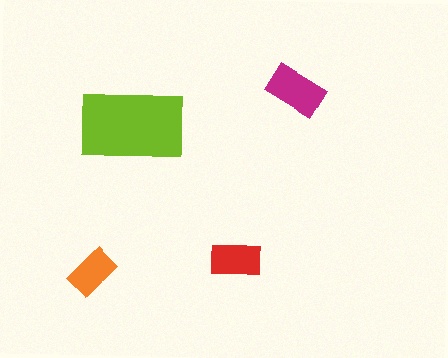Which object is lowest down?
The orange rectangle is bottommost.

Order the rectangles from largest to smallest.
the lime one, the magenta one, the red one, the orange one.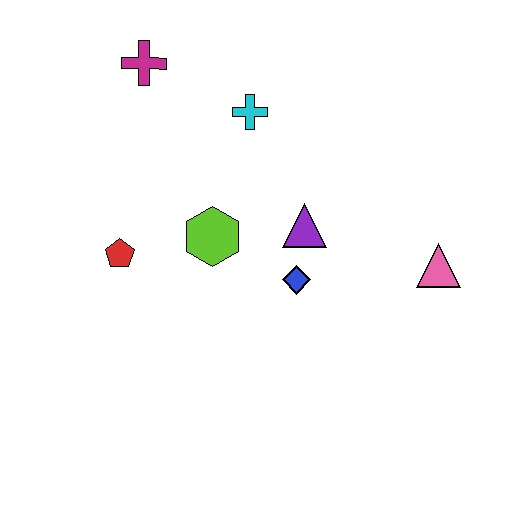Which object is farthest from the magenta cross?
The pink triangle is farthest from the magenta cross.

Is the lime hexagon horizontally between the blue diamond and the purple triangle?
No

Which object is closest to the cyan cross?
The magenta cross is closest to the cyan cross.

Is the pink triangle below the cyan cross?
Yes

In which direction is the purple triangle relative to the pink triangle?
The purple triangle is to the left of the pink triangle.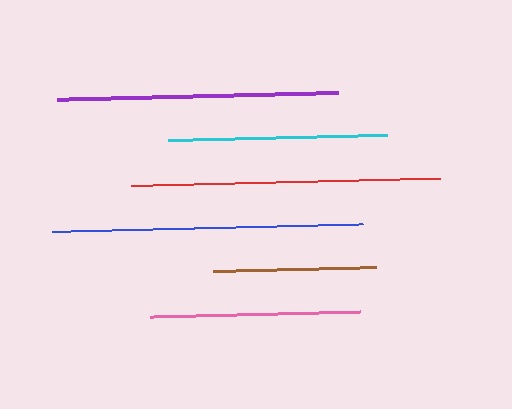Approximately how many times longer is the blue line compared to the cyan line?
The blue line is approximately 1.4 times the length of the cyan line.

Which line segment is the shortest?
The brown line is the shortest at approximately 163 pixels.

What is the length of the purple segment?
The purple segment is approximately 281 pixels long.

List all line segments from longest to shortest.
From longest to shortest: blue, red, purple, cyan, pink, brown.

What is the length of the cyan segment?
The cyan segment is approximately 219 pixels long.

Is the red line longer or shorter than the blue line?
The blue line is longer than the red line.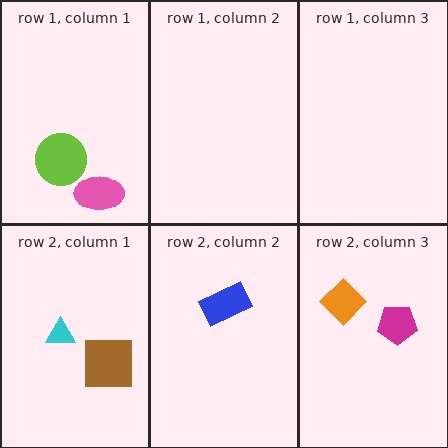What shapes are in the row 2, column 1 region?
The cyan triangle, the brown square.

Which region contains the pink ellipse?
The row 1, column 1 region.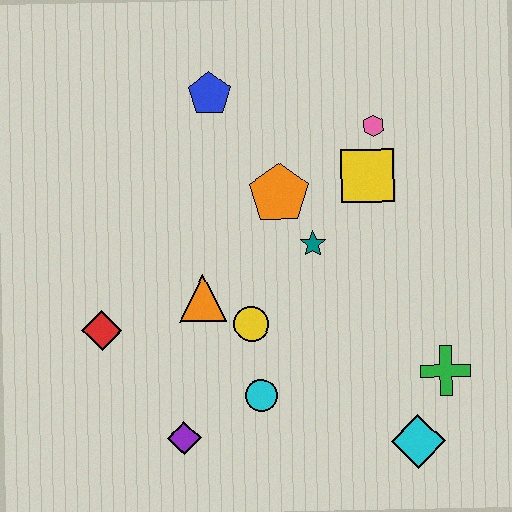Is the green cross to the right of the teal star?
Yes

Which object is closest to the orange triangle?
The yellow circle is closest to the orange triangle.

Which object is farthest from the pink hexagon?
The purple diamond is farthest from the pink hexagon.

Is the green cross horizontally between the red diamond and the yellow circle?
No